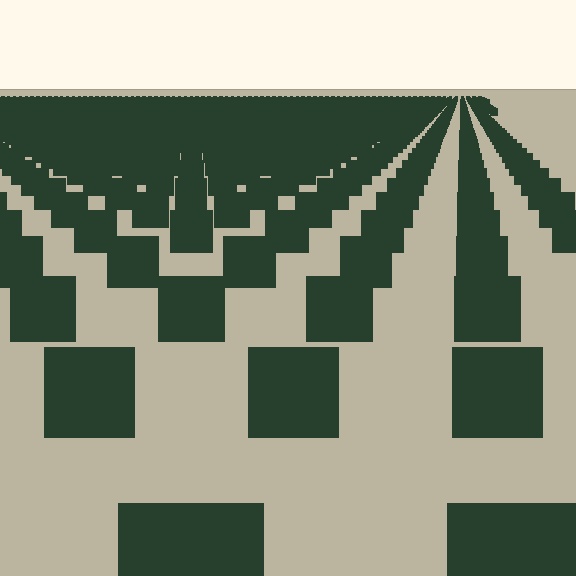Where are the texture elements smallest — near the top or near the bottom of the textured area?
Near the top.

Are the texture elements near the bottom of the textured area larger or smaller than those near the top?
Larger. Near the bottom, elements are closer to the viewer and appear at a bigger on-screen size.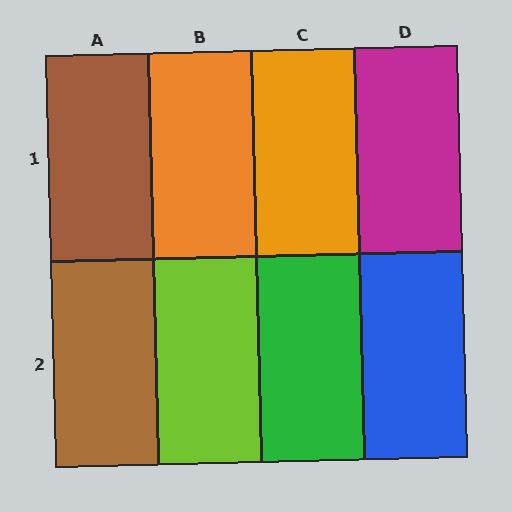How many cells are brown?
2 cells are brown.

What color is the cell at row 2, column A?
Brown.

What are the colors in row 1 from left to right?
Brown, orange, orange, magenta.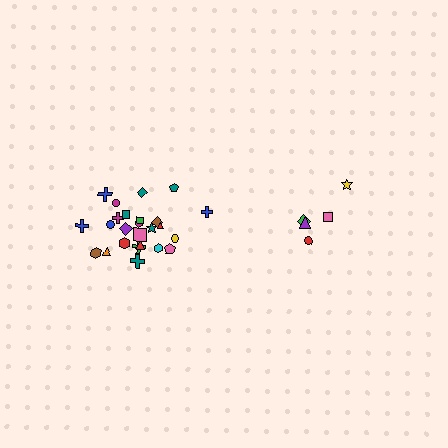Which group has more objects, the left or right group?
The left group.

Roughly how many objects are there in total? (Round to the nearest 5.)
Roughly 30 objects in total.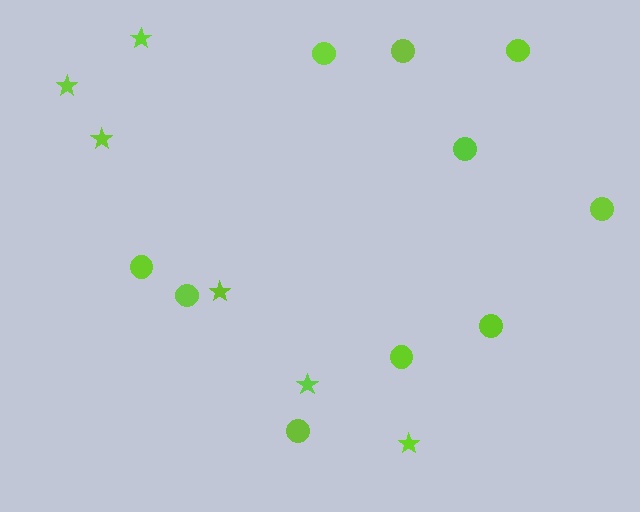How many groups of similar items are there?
There are 2 groups: one group of circles (10) and one group of stars (6).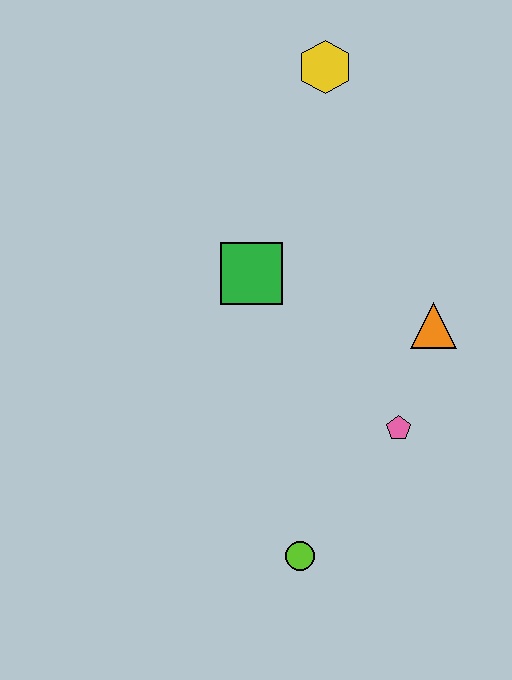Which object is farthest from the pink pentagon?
The yellow hexagon is farthest from the pink pentagon.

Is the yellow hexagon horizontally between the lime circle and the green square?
No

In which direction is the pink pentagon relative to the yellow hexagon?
The pink pentagon is below the yellow hexagon.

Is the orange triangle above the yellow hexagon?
No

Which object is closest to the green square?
The orange triangle is closest to the green square.